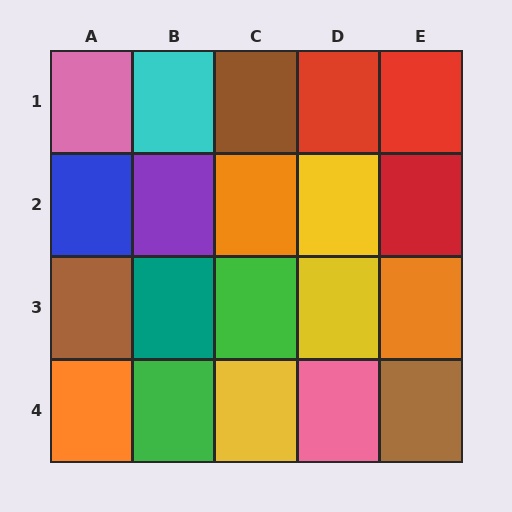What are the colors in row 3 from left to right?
Brown, teal, green, yellow, orange.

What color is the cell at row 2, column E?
Red.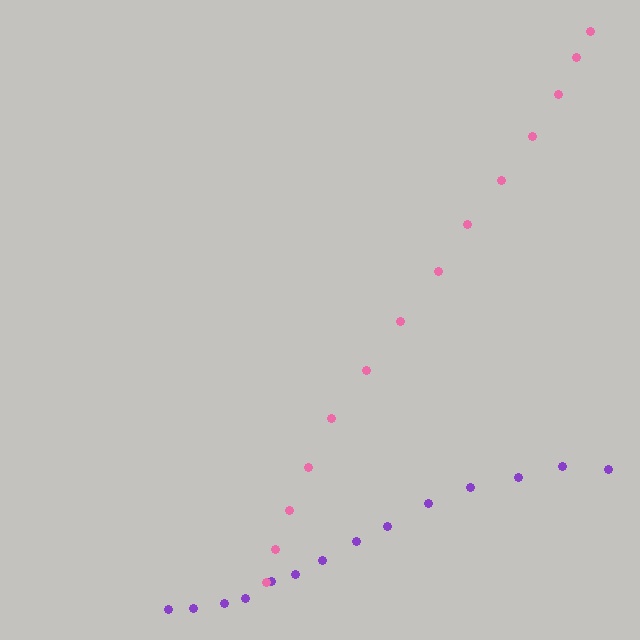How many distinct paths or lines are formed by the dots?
There are 2 distinct paths.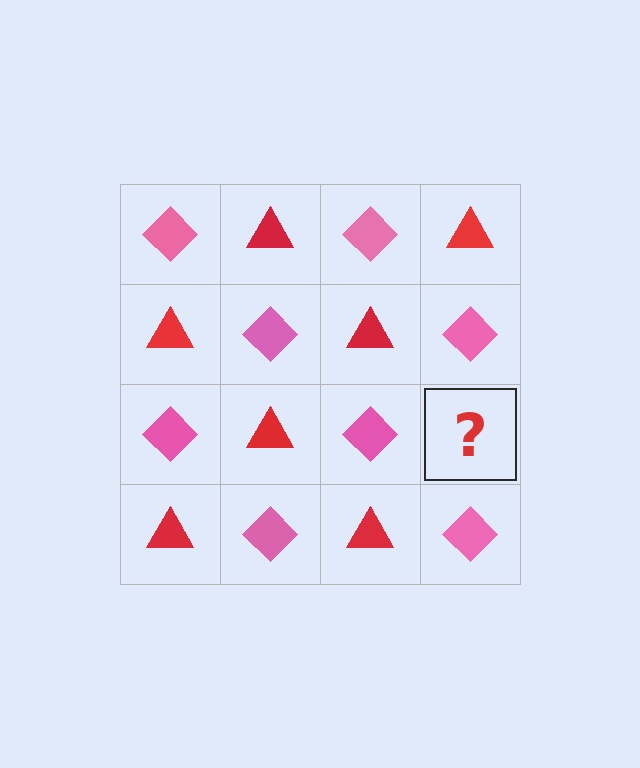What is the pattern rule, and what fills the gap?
The rule is that it alternates pink diamond and red triangle in a checkerboard pattern. The gap should be filled with a red triangle.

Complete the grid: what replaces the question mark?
The question mark should be replaced with a red triangle.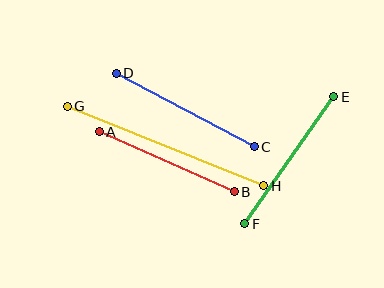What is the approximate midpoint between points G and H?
The midpoint is at approximately (166, 146) pixels.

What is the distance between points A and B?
The distance is approximately 148 pixels.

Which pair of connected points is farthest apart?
Points G and H are farthest apart.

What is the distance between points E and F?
The distance is approximately 155 pixels.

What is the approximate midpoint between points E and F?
The midpoint is at approximately (289, 160) pixels.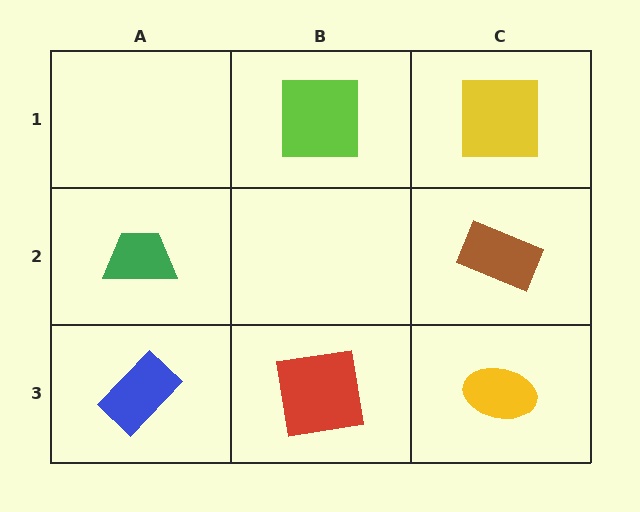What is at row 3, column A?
A blue rectangle.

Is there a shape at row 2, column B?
No, that cell is empty.